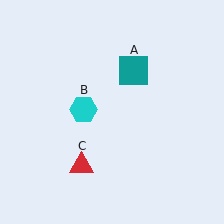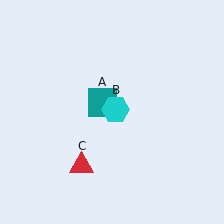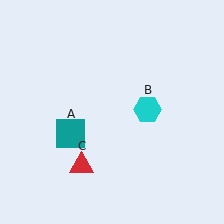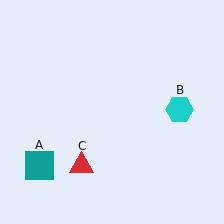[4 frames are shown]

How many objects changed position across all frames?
2 objects changed position: teal square (object A), cyan hexagon (object B).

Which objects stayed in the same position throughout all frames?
Red triangle (object C) remained stationary.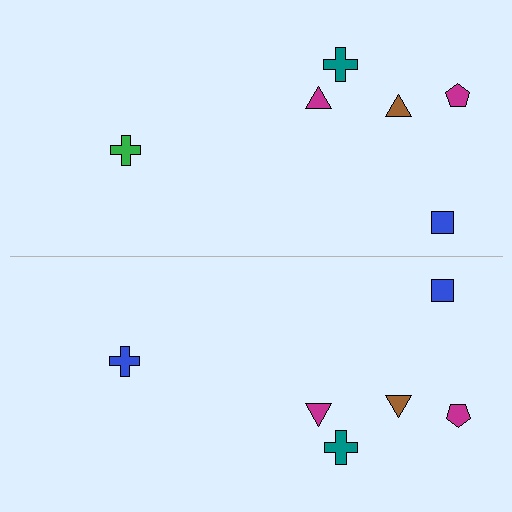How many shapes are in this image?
There are 12 shapes in this image.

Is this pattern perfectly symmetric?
No, the pattern is not perfectly symmetric. The blue cross on the bottom side breaks the symmetry — its mirror counterpart is green.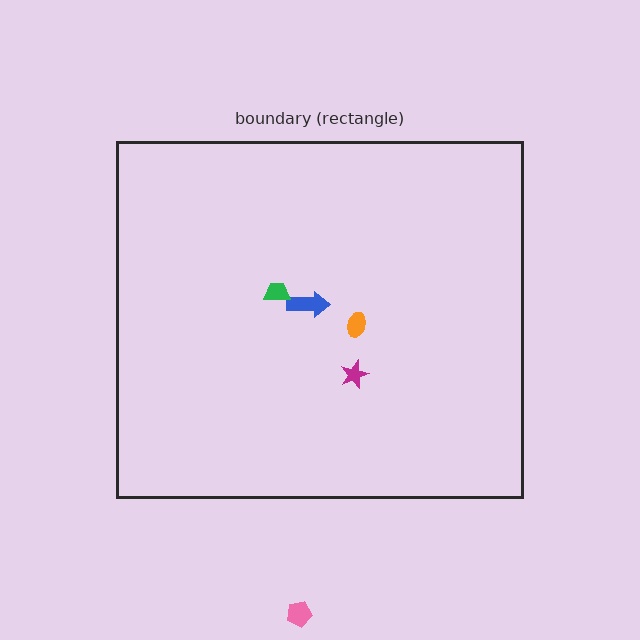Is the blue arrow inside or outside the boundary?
Inside.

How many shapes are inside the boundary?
4 inside, 1 outside.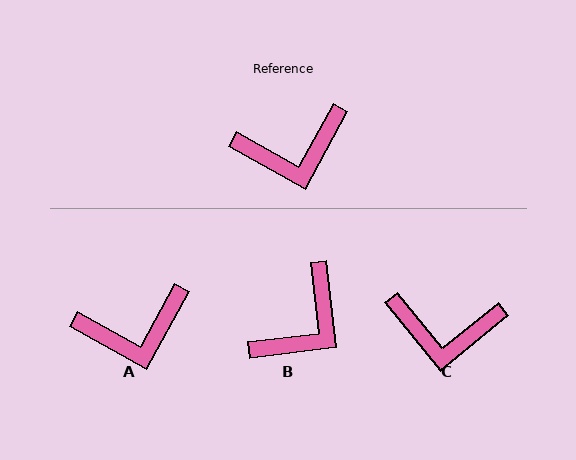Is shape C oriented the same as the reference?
No, it is off by about 22 degrees.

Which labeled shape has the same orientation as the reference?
A.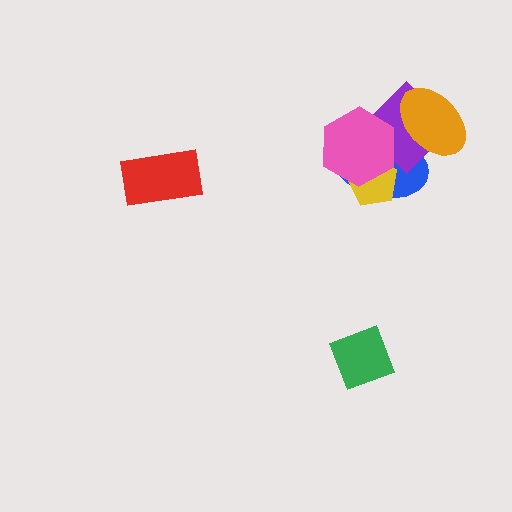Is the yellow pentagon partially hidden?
Yes, it is partially covered by another shape.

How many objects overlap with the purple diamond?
4 objects overlap with the purple diamond.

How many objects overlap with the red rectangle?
0 objects overlap with the red rectangle.